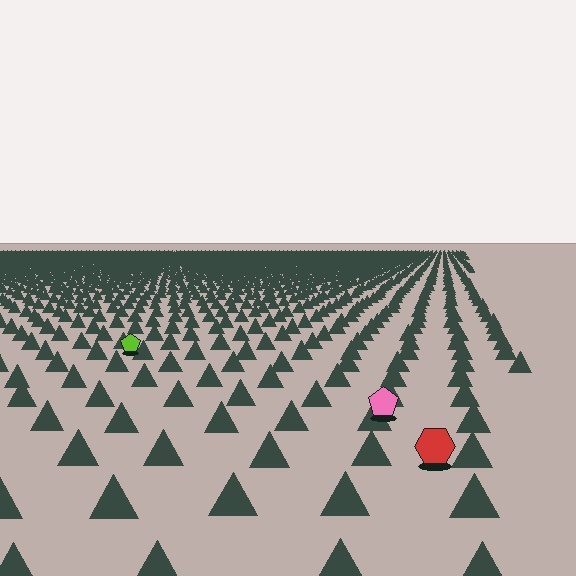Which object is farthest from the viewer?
The lime pentagon is farthest from the viewer. It appears smaller and the ground texture around it is denser.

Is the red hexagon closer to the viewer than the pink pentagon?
Yes. The red hexagon is closer — you can tell from the texture gradient: the ground texture is coarser near it.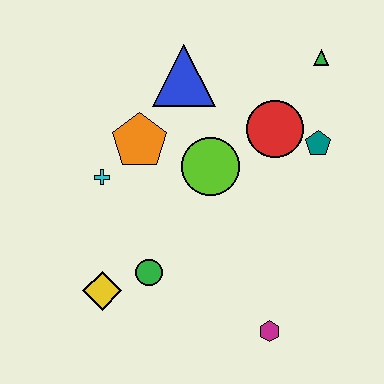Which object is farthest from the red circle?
The yellow diamond is farthest from the red circle.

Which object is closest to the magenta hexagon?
The green circle is closest to the magenta hexagon.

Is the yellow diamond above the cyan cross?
No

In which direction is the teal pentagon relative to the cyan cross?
The teal pentagon is to the right of the cyan cross.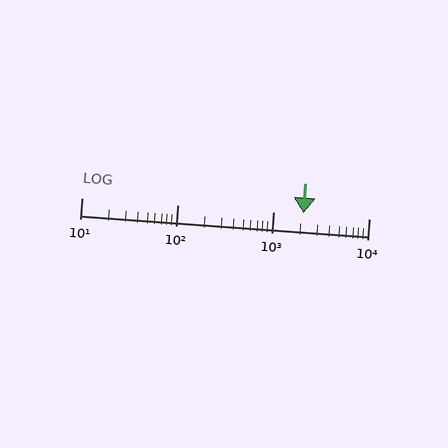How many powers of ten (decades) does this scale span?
The scale spans 3 decades, from 10 to 10000.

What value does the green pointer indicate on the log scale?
The pointer indicates approximately 2100.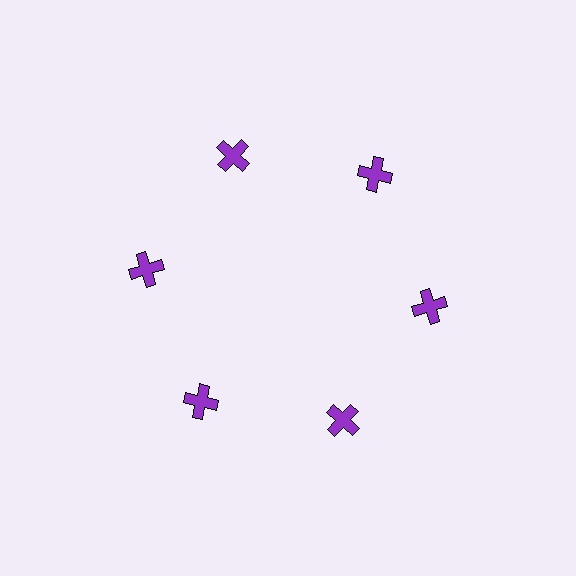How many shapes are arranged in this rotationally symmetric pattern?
There are 6 shapes, arranged in 6 groups of 1.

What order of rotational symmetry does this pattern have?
This pattern has 6-fold rotational symmetry.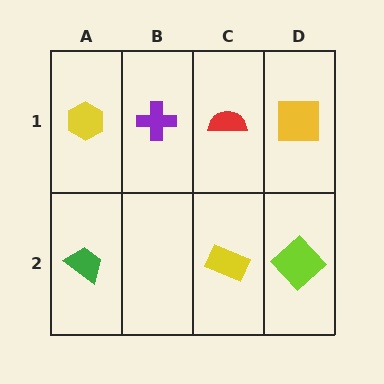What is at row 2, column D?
A lime diamond.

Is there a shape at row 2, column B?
No, that cell is empty.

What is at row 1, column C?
A red semicircle.